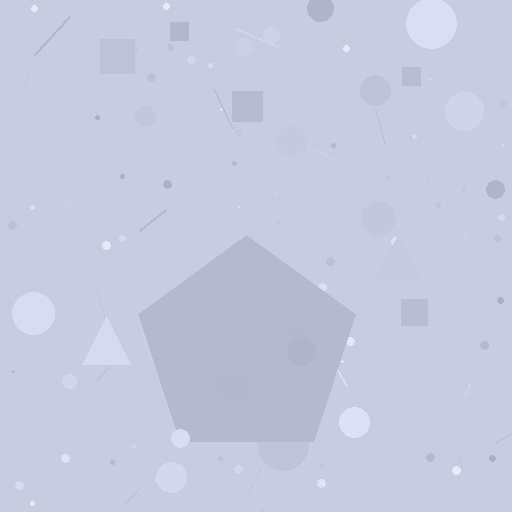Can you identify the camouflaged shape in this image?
The camouflaged shape is a pentagon.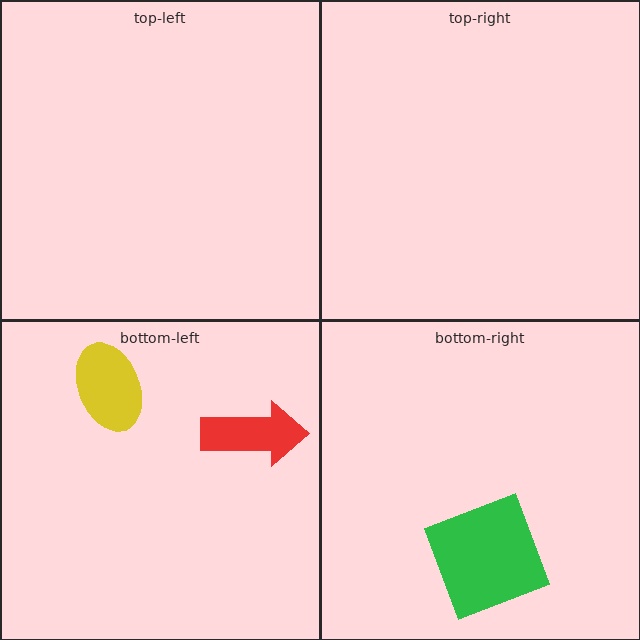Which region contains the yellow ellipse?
The bottom-left region.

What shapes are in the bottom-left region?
The yellow ellipse, the red arrow.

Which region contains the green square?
The bottom-right region.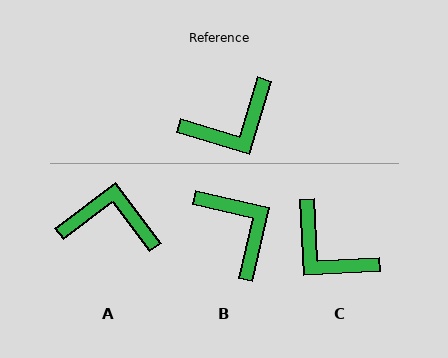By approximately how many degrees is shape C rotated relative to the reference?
Approximately 70 degrees clockwise.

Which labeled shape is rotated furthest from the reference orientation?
A, about 144 degrees away.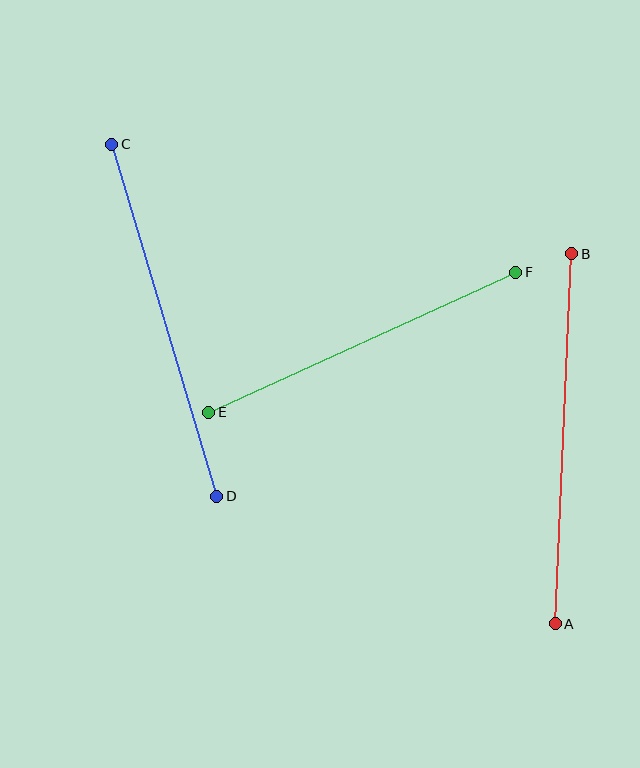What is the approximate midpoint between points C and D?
The midpoint is at approximately (164, 320) pixels.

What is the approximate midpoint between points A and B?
The midpoint is at approximately (564, 439) pixels.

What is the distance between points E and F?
The distance is approximately 338 pixels.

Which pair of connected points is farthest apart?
Points A and B are farthest apart.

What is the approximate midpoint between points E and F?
The midpoint is at approximately (362, 342) pixels.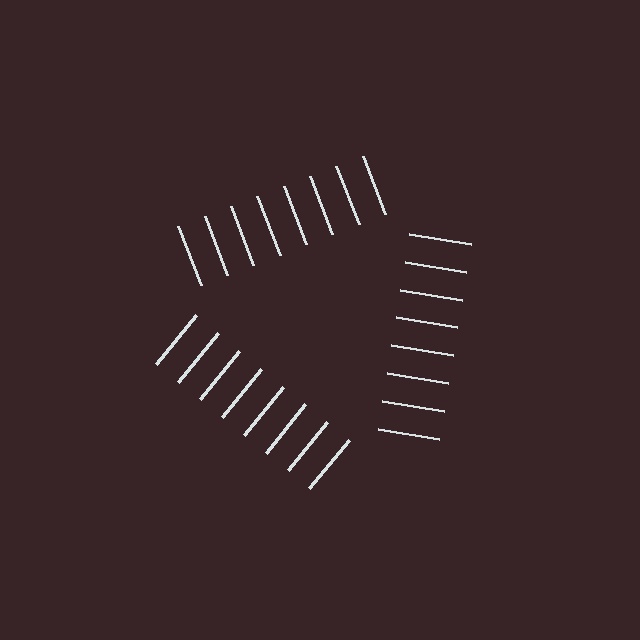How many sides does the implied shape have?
3 sides — the line-ends trace a triangle.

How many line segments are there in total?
24 — 8 along each of the 3 edges.